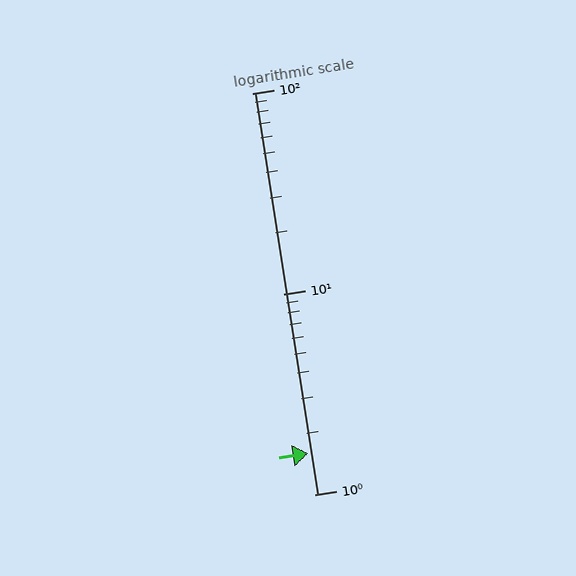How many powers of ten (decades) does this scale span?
The scale spans 2 decades, from 1 to 100.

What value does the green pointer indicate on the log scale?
The pointer indicates approximately 1.6.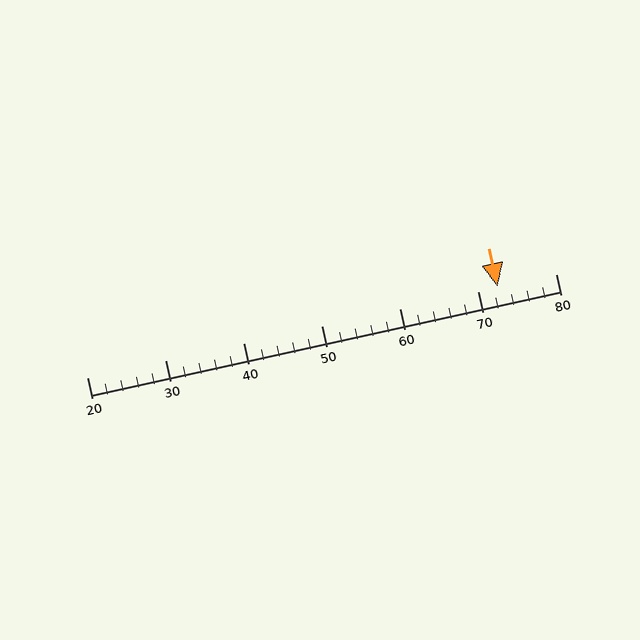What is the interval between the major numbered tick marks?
The major tick marks are spaced 10 units apart.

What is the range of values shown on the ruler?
The ruler shows values from 20 to 80.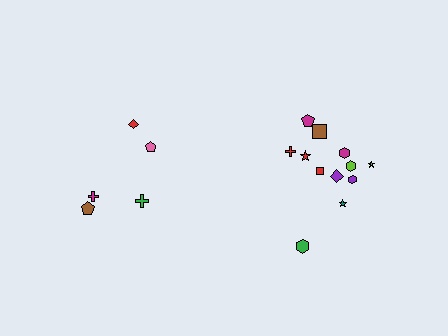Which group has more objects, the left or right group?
The right group.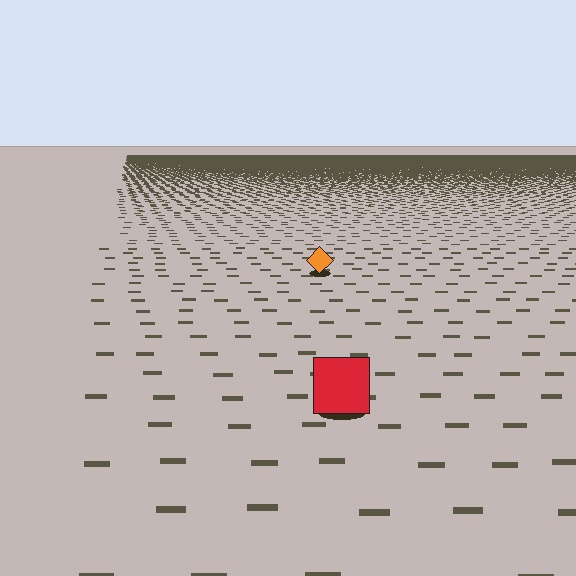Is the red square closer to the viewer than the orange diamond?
Yes. The red square is closer — you can tell from the texture gradient: the ground texture is coarser near it.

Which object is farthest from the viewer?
The orange diamond is farthest from the viewer. It appears smaller and the ground texture around it is denser.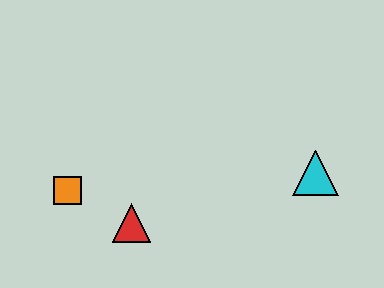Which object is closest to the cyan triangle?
The red triangle is closest to the cyan triangle.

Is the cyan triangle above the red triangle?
Yes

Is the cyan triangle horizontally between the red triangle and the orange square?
No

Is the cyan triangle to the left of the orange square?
No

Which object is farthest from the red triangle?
The cyan triangle is farthest from the red triangle.